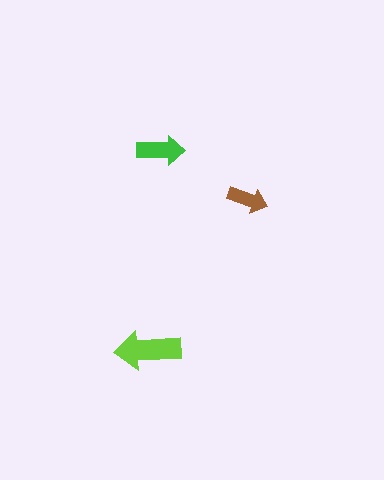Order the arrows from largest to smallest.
the lime one, the green one, the brown one.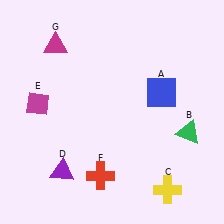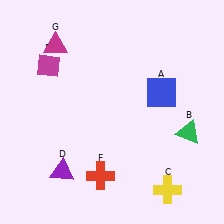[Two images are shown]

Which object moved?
The magenta diamond (E) moved up.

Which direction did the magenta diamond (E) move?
The magenta diamond (E) moved up.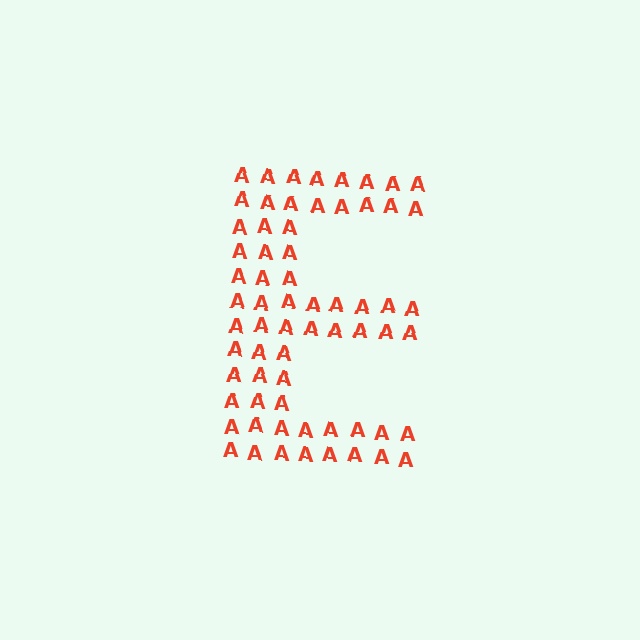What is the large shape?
The large shape is the letter E.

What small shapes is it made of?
It is made of small letter A's.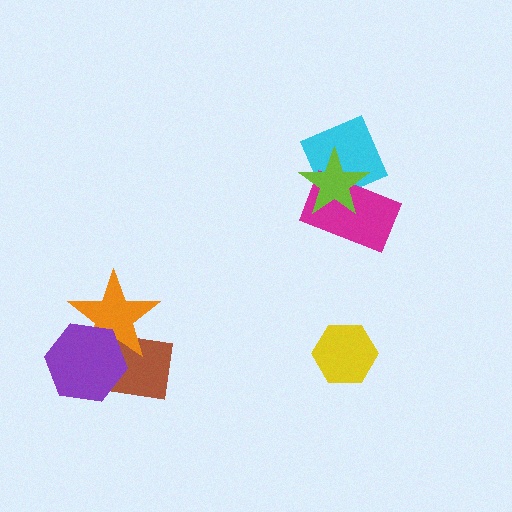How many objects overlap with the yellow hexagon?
0 objects overlap with the yellow hexagon.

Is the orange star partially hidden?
Yes, it is partially covered by another shape.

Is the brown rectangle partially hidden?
Yes, it is partially covered by another shape.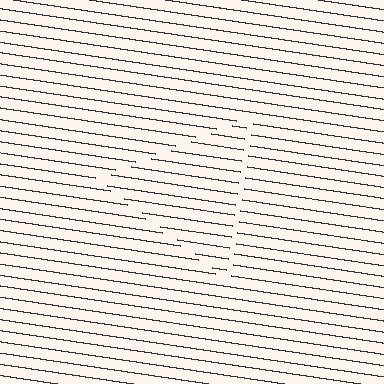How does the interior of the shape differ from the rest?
The interior of the shape contains the same grating, shifted by half a period — the contour is defined by the phase discontinuity where line-ends from the inner and outer gratings abut.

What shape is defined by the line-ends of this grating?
An illusory triangle. The interior of the shape contains the same grating, shifted by half a period — the contour is defined by the phase discontinuity where line-ends from the inner and outer gratings abut.